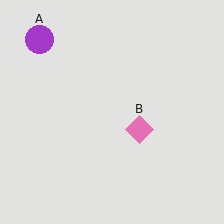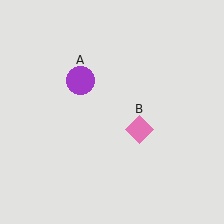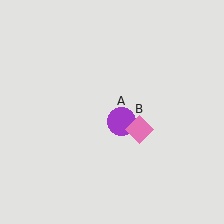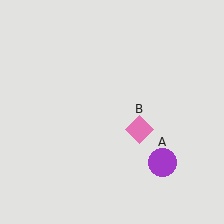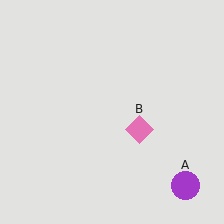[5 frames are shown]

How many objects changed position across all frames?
1 object changed position: purple circle (object A).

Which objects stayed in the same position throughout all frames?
Pink diamond (object B) remained stationary.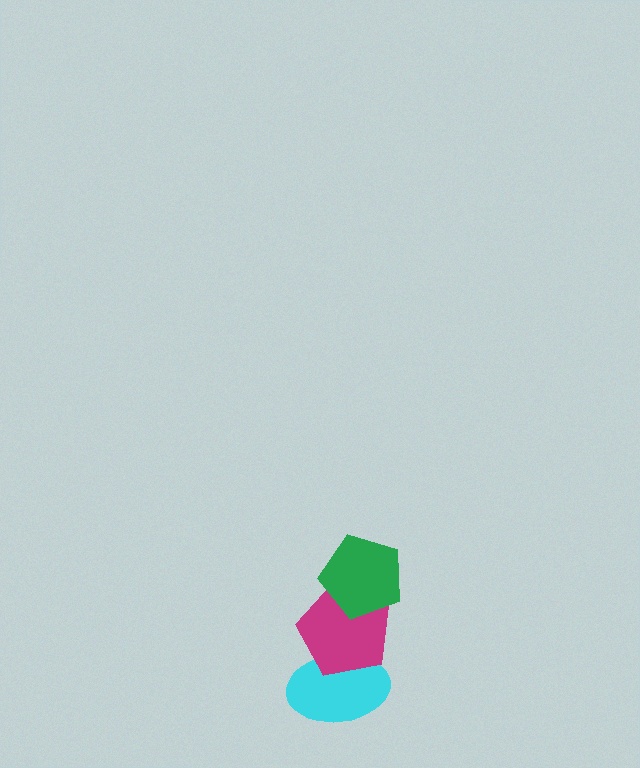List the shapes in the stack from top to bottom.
From top to bottom: the green pentagon, the magenta pentagon, the cyan ellipse.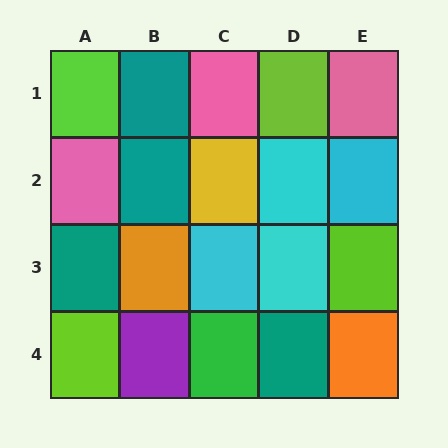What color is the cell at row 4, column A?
Lime.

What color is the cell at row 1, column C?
Pink.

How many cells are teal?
4 cells are teal.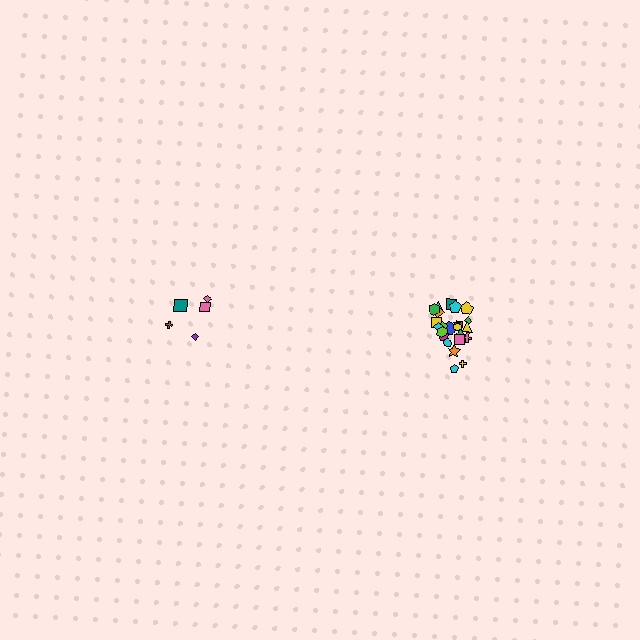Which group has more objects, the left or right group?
The right group.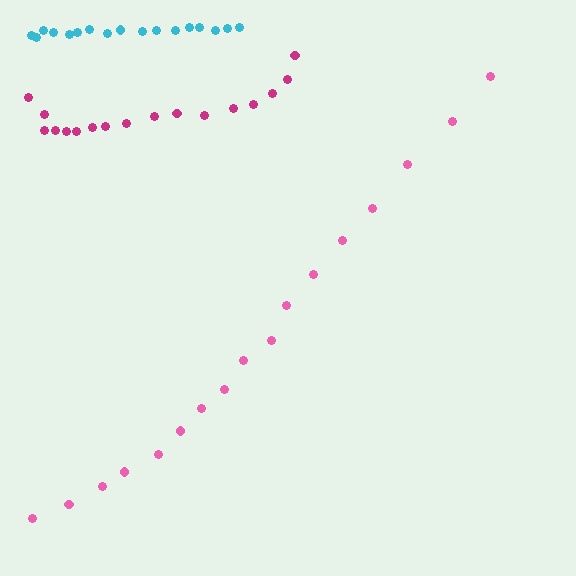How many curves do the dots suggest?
There are 3 distinct paths.